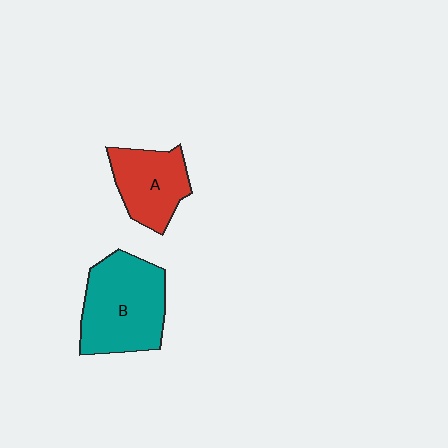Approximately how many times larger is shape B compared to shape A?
Approximately 1.5 times.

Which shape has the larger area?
Shape B (teal).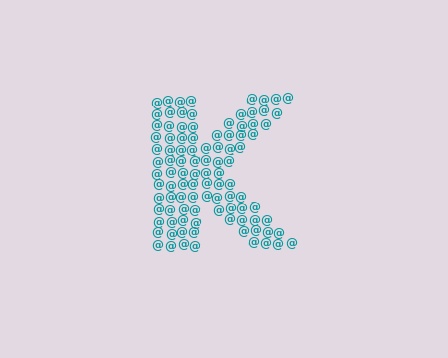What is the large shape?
The large shape is the letter K.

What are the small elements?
The small elements are at signs.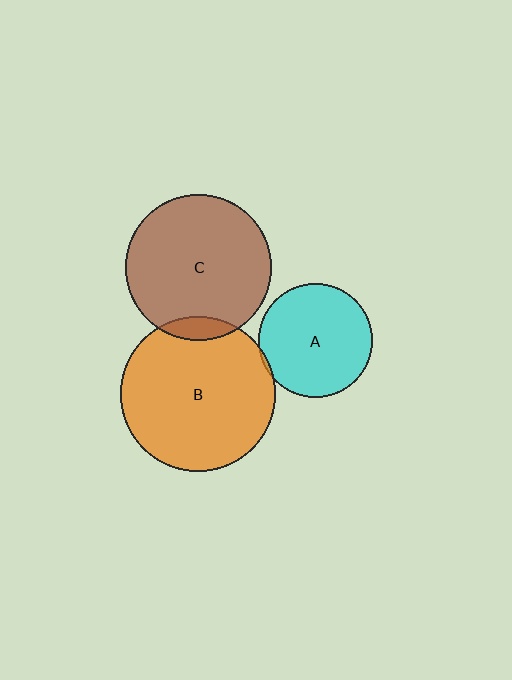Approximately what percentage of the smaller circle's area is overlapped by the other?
Approximately 10%.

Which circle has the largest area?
Circle B (orange).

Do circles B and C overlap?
Yes.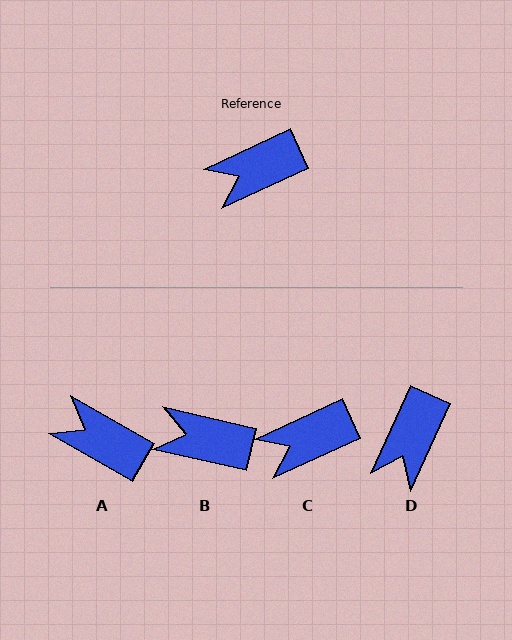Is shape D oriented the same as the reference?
No, it is off by about 41 degrees.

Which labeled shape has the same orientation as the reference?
C.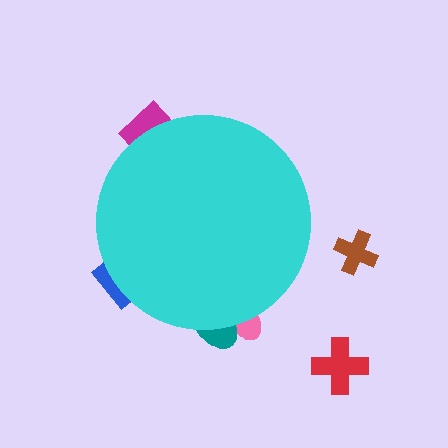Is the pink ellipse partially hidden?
Yes, the pink ellipse is partially hidden behind the cyan circle.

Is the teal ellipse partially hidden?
Yes, the teal ellipse is partially hidden behind the cyan circle.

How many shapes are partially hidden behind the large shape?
4 shapes are partially hidden.